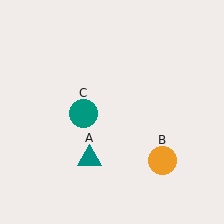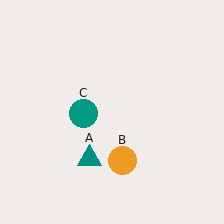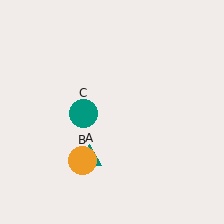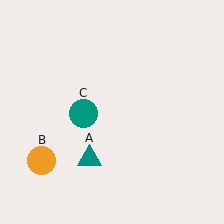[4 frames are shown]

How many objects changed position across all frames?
1 object changed position: orange circle (object B).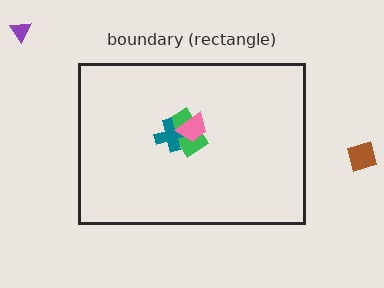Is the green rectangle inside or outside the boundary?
Inside.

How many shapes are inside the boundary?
3 inside, 2 outside.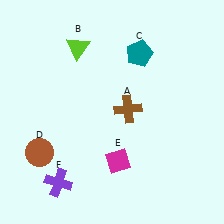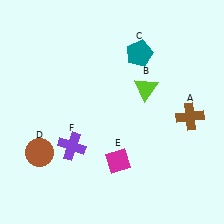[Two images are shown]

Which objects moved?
The objects that moved are: the brown cross (A), the lime triangle (B), the purple cross (F).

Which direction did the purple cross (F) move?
The purple cross (F) moved up.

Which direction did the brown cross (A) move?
The brown cross (A) moved right.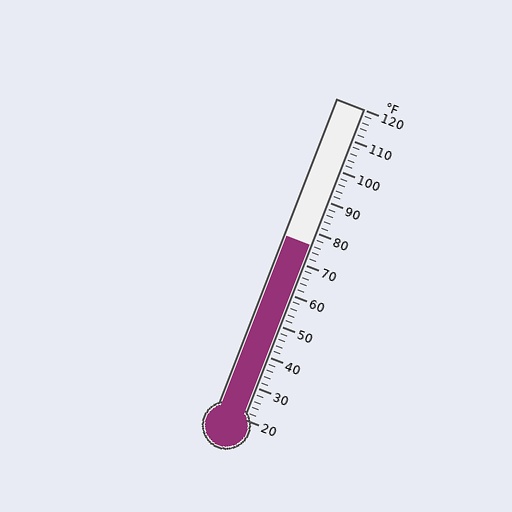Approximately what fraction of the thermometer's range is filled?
The thermometer is filled to approximately 55% of its range.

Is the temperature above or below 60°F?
The temperature is above 60°F.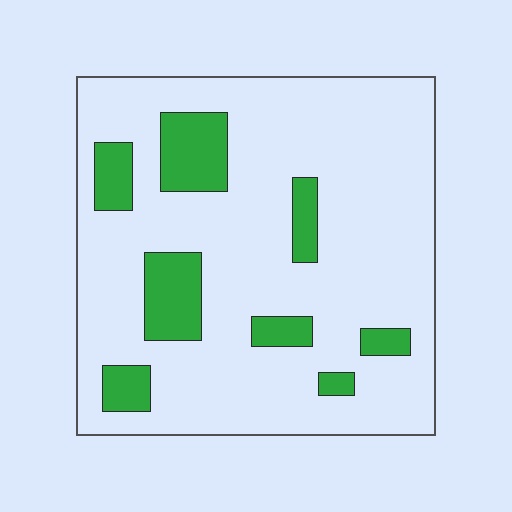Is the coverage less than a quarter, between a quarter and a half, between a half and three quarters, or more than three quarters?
Less than a quarter.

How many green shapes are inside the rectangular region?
8.